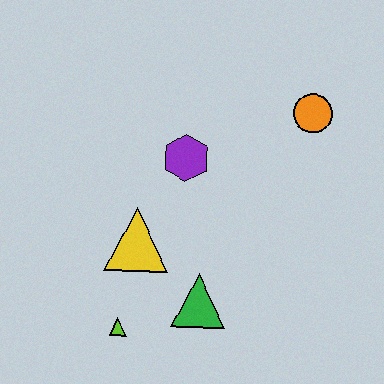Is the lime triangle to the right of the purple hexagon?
No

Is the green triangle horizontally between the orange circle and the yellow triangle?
Yes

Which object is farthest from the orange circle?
The lime triangle is farthest from the orange circle.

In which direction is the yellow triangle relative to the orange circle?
The yellow triangle is to the left of the orange circle.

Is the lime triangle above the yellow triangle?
No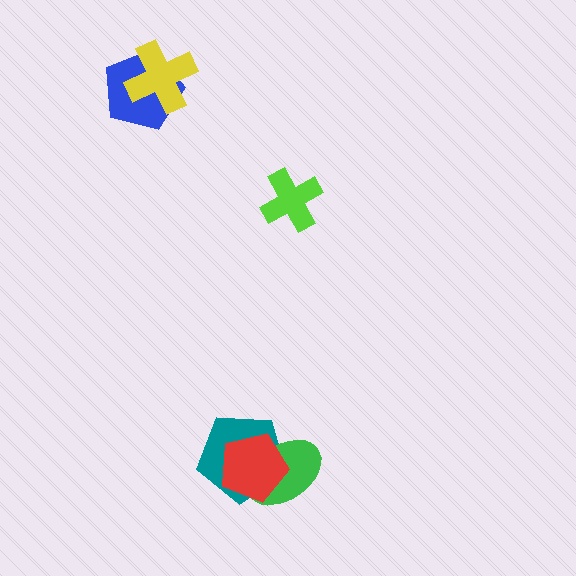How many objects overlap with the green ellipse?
2 objects overlap with the green ellipse.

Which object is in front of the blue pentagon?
The yellow cross is in front of the blue pentagon.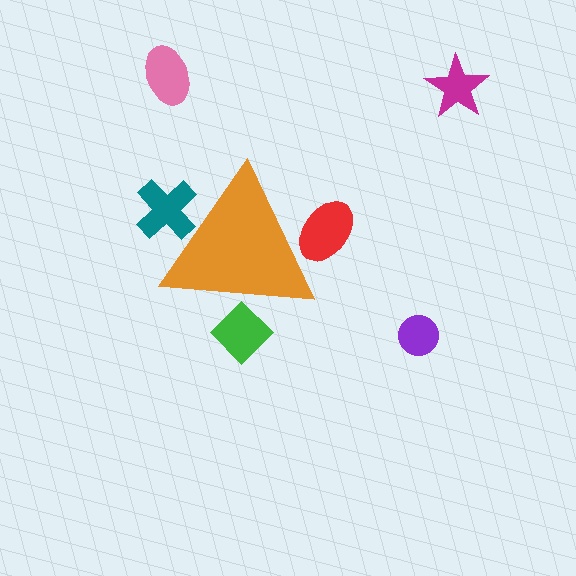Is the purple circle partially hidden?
No, the purple circle is fully visible.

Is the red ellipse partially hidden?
Yes, the red ellipse is partially hidden behind the orange triangle.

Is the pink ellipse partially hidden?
No, the pink ellipse is fully visible.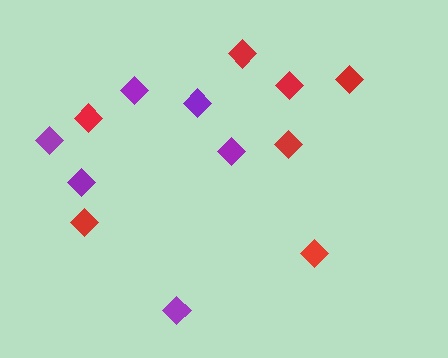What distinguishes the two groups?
There are 2 groups: one group of red diamonds (7) and one group of purple diamonds (6).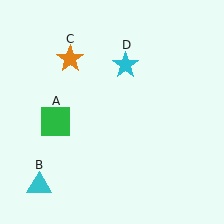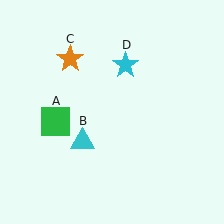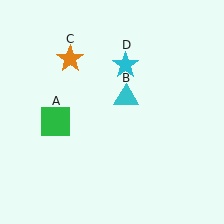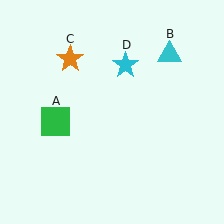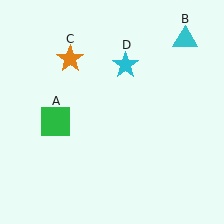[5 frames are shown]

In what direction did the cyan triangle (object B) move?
The cyan triangle (object B) moved up and to the right.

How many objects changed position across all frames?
1 object changed position: cyan triangle (object B).